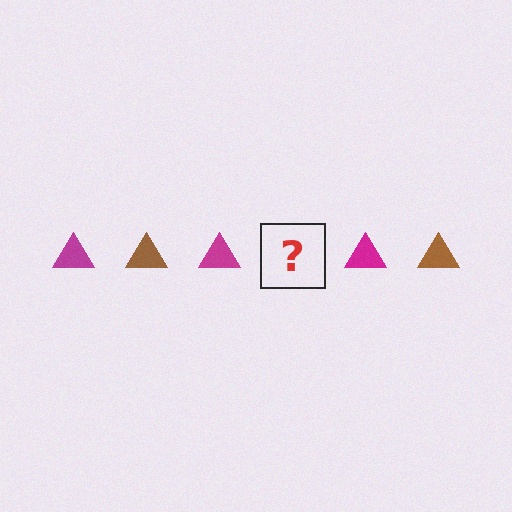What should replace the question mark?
The question mark should be replaced with a brown triangle.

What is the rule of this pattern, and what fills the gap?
The rule is that the pattern cycles through magenta, brown triangles. The gap should be filled with a brown triangle.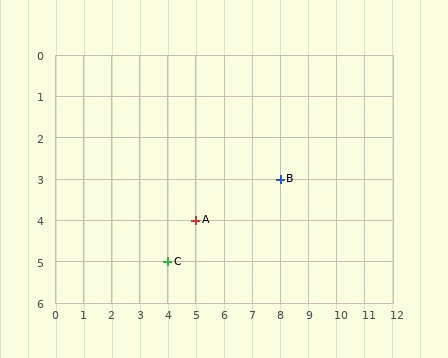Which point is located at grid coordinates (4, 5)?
Point C is at (4, 5).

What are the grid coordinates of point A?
Point A is at grid coordinates (5, 4).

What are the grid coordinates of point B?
Point B is at grid coordinates (8, 3).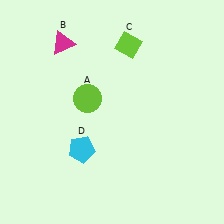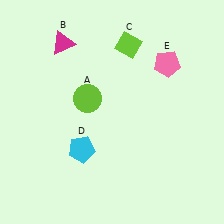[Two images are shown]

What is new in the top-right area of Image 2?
A pink pentagon (E) was added in the top-right area of Image 2.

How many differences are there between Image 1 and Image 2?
There is 1 difference between the two images.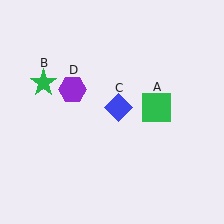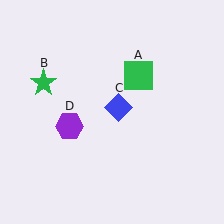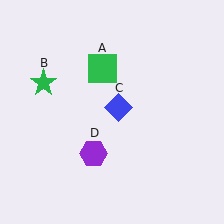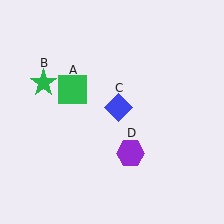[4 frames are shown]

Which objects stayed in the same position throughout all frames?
Green star (object B) and blue diamond (object C) remained stationary.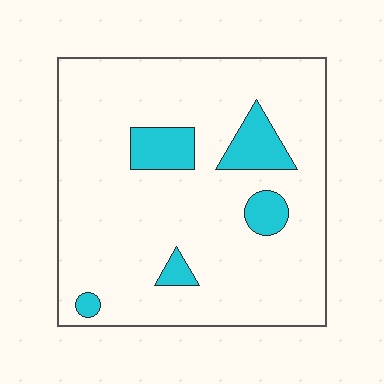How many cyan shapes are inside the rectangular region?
5.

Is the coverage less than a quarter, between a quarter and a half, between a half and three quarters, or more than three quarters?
Less than a quarter.